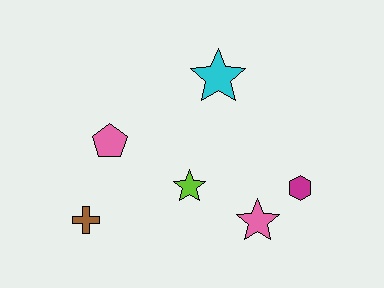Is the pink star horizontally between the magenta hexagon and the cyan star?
Yes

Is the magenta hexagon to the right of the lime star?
Yes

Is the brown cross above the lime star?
No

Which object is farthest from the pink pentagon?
The magenta hexagon is farthest from the pink pentagon.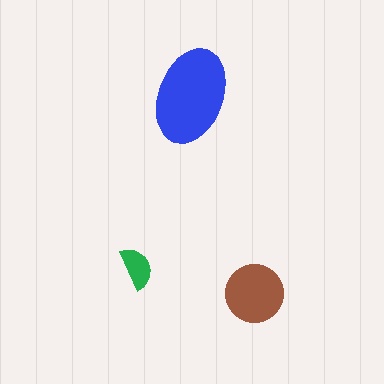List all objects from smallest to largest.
The green semicircle, the brown circle, the blue ellipse.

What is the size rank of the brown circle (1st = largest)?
2nd.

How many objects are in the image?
There are 3 objects in the image.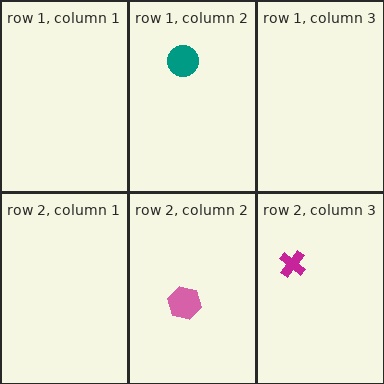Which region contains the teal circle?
The row 1, column 2 region.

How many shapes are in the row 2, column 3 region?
1.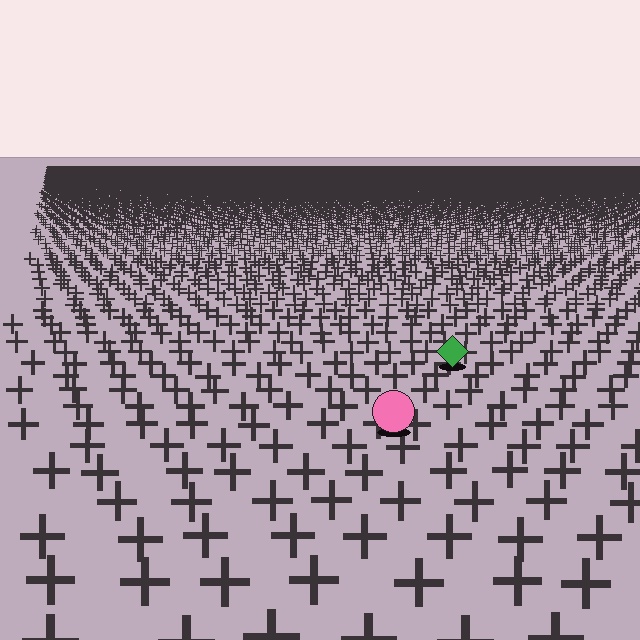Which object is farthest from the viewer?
The green diamond is farthest from the viewer. It appears smaller and the ground texture around it is denser.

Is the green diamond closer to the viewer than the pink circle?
No. The pink circle is closer — you can tell from the texture gradient: the ground texture is coarser near it.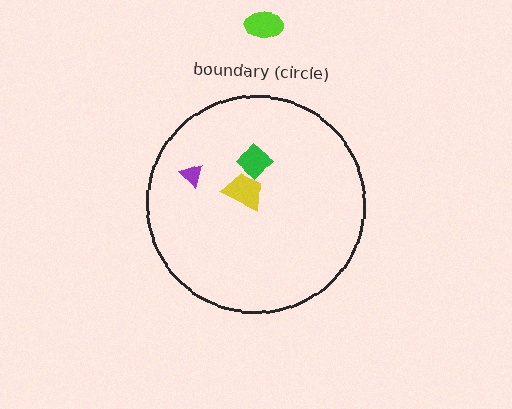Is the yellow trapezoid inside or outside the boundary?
Inside.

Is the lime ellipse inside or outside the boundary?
Outside.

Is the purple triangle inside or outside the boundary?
Inside.